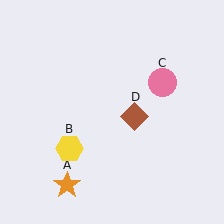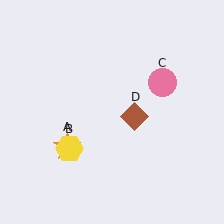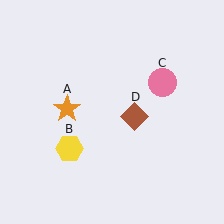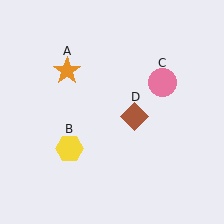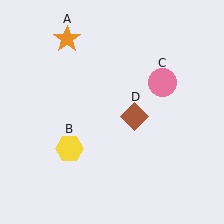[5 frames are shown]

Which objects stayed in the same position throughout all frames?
Yellow hexagon (object B) and pink circle (object C) and brown diamond (object D) remained stationary.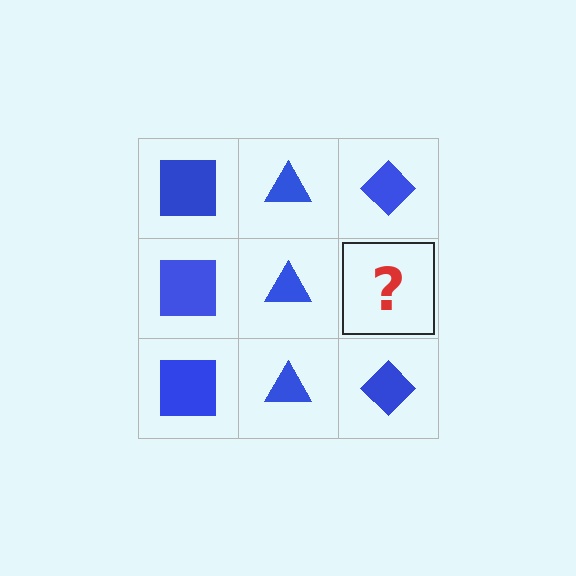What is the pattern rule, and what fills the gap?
The rule is that each column has a consistent shape. The gap should be filled with a blue diamond.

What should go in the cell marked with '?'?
The missing cell should contain a blue diamond.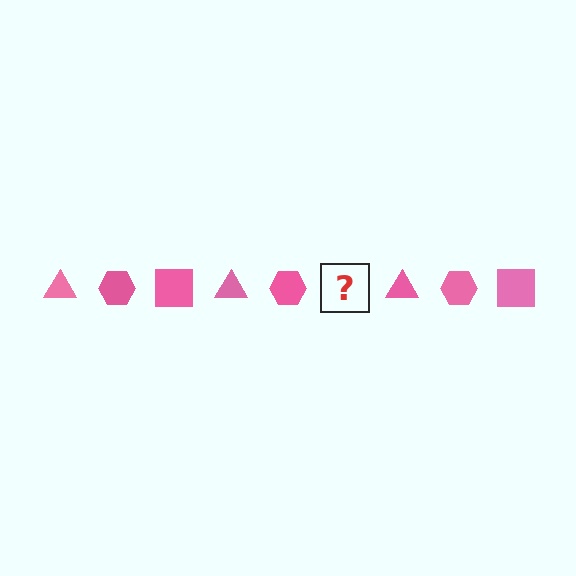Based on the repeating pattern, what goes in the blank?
The blank should be a pink square.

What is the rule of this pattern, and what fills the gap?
The rule is that the pattern cycles through triangle, hexagon, square shapes in pink. The gap should be filled with a pink square.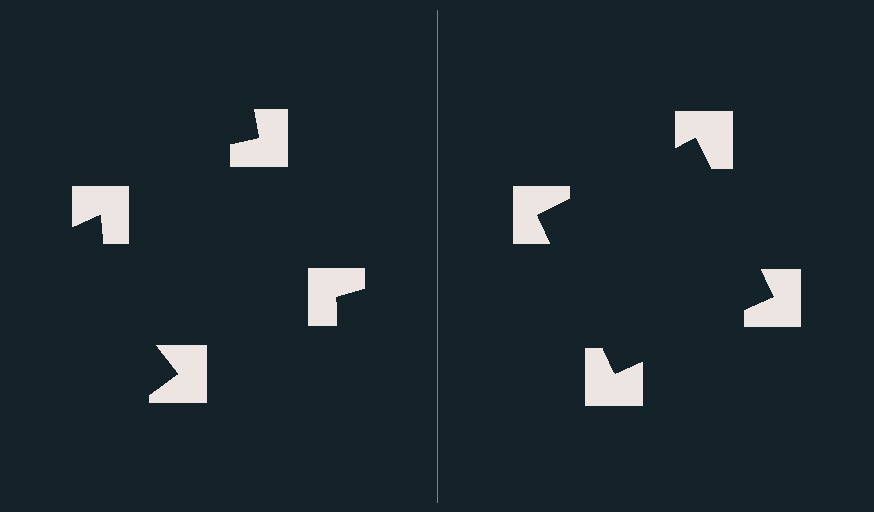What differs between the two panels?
The notched squares are positioned identically on both sides; only the wedge orientations differ. On the right they align to a square; on the left they are misaligned.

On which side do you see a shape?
An illusory square appears on the right side. On the left side the wedge cuts are rotated, so no coherent shape forms.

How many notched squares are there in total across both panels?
8 — 4 on each side.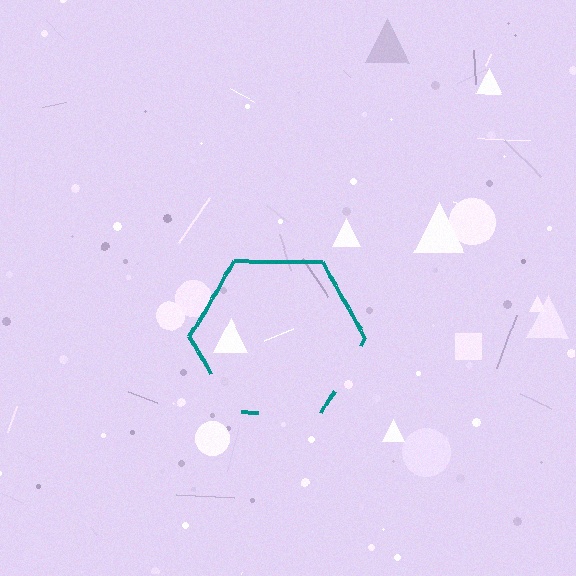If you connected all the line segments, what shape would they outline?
They would outline a hexagon.